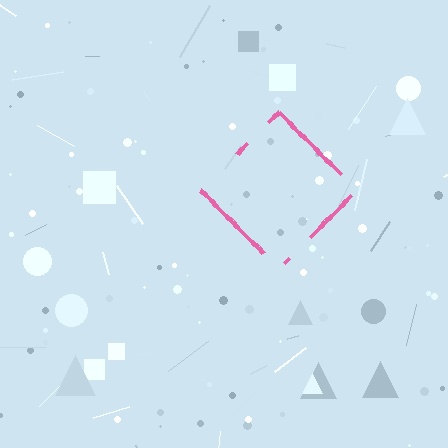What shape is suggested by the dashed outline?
The dashed outline suggests a diamond.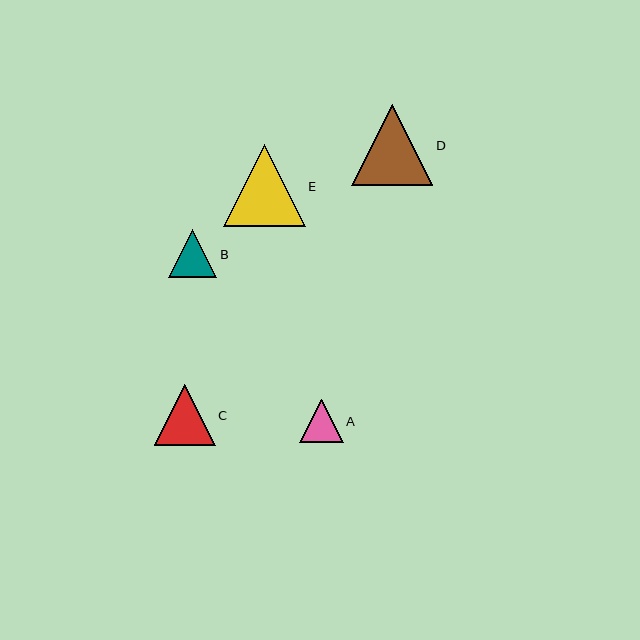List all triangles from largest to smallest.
From largest to smallest: E, D, C, B, A.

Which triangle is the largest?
Triangle E is the largest with a size of approximately 82 pixels.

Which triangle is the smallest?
Triangle A is the smallest with a size of approximately 44 pixels.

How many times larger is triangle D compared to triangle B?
Triangle D is approximately 1.7 times the size of triangle B.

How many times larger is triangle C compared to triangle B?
Triangle C is approximately 1.3 times the size of triangle B.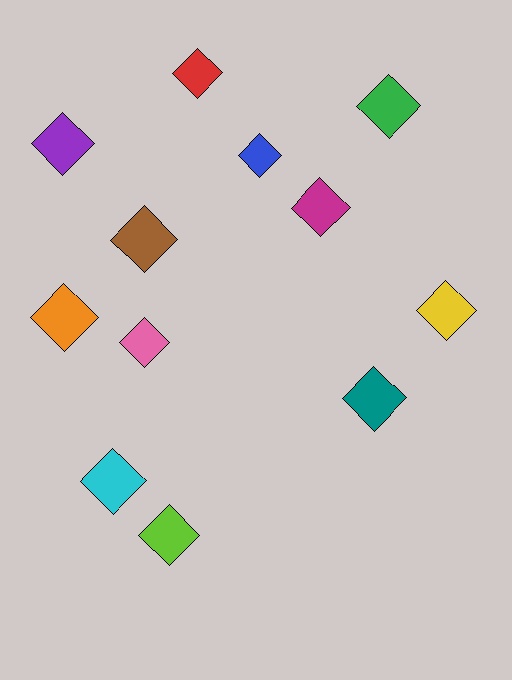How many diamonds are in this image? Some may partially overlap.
There are 12 diamonds.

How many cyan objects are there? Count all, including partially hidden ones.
There is 1 cyan object.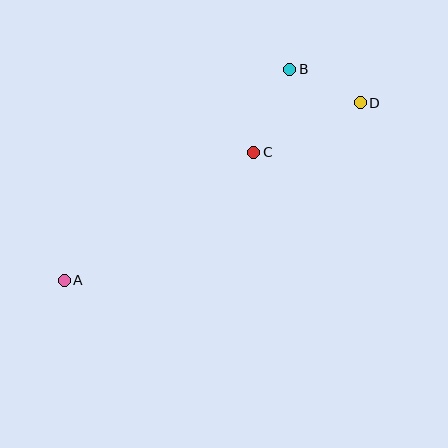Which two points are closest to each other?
Points B and D are closest to each other.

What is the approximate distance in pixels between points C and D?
The distance between C and D is approximately 117 pixels.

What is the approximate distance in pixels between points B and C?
The distance between B and C is approximately 90 pixels.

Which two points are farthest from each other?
Points A and D are farthest from each other.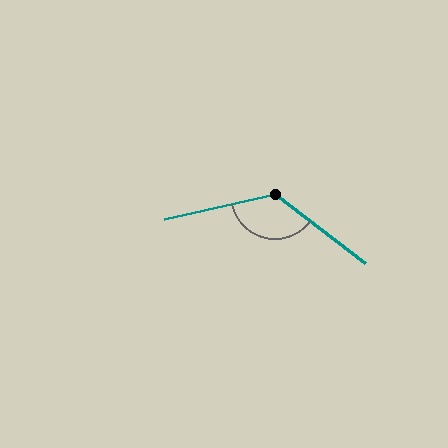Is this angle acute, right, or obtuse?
It is obtuse.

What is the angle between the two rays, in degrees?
Approximately 130 degrees.